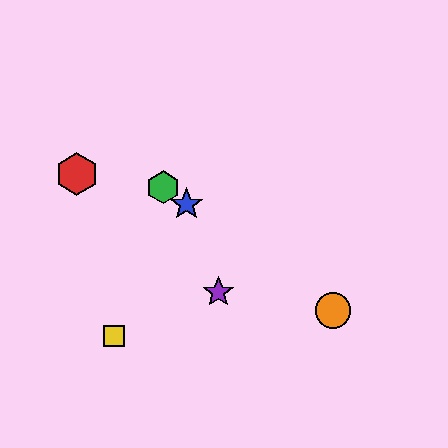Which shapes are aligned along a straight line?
The blue star, the green hexagon, the orange circle are aligned along a straight line.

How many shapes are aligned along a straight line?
3 shapes (the blue star, the green hexagon, the orange circle) are aligned along a straight line.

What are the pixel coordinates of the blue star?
The blue star is at (186, 204).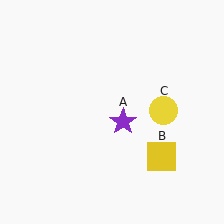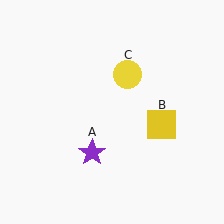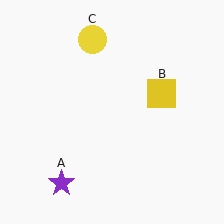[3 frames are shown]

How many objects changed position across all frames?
3 objects changed position: purple star (object A), yellow square (object B), yellow circle (object C).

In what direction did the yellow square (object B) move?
The yellow square (object B) moved up.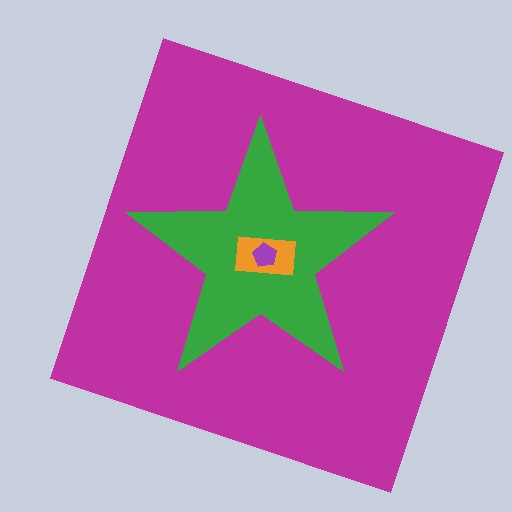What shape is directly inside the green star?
The orange rectangle.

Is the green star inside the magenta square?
Yes.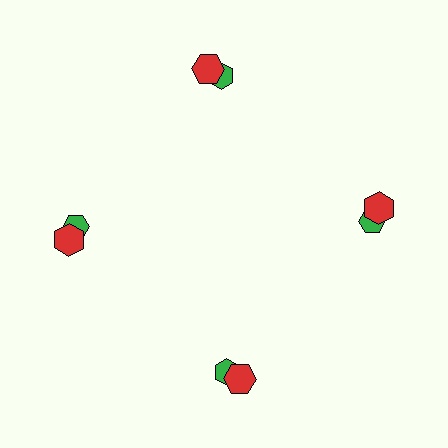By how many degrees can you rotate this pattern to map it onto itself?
The pattern maps onto itself every 90 degrees of rotation.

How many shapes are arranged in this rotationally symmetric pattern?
There are 8 shapes, arranged in 4 groups of 2.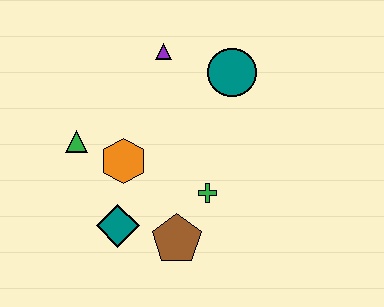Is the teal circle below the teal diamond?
No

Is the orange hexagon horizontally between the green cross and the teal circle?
No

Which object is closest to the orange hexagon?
The green triangle is closest to the orange hexagon.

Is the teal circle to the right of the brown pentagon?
Yes